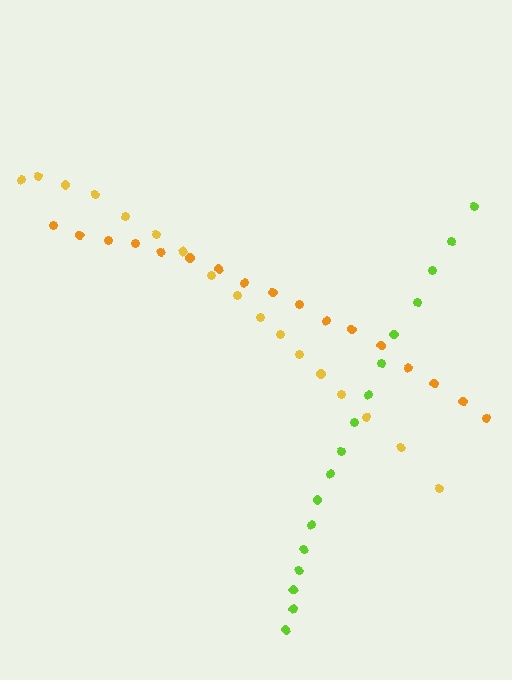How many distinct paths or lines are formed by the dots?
There are 3 distinct paths.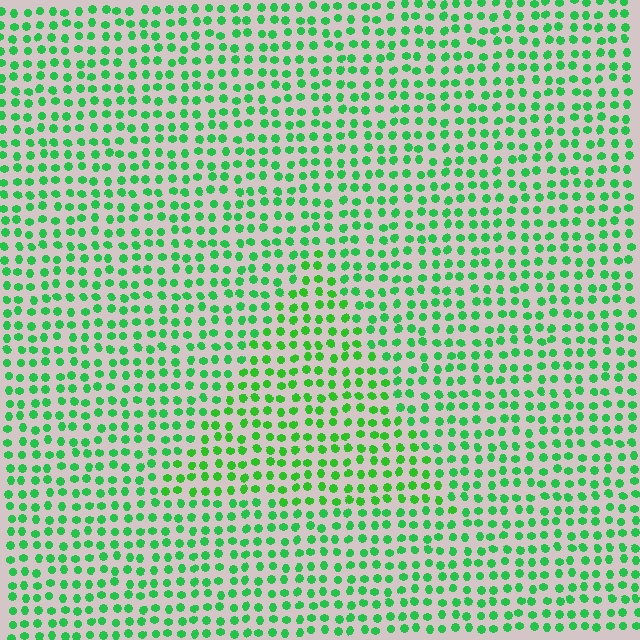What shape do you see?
I see a triangle.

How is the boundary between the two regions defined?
The boundary is defined purely by a slight shift in hue (about 16 degrees). Spacing, size, and orientation are identical on both sides.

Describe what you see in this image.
The image is filled with small green elements in a uniform arrangement. A triangle-shaped region is visible where the elements are tinted to a slightly different hue, forming a subtle color boundary.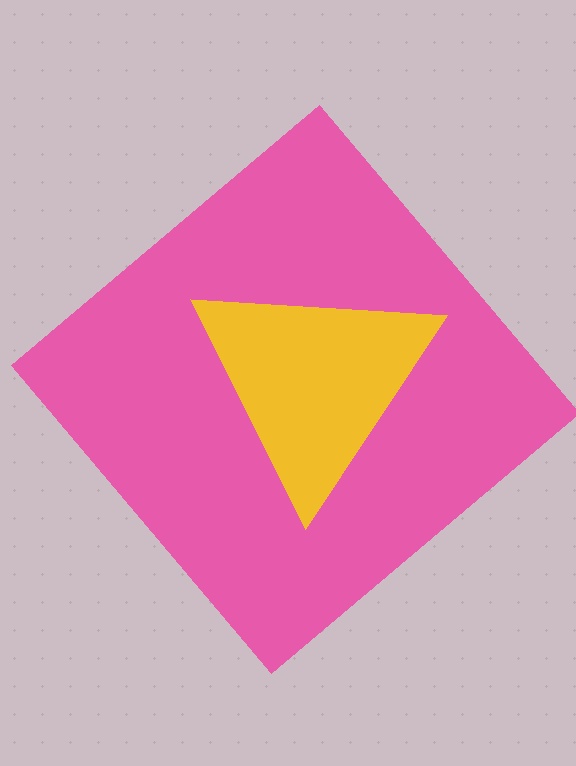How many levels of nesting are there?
2.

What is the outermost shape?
The pink diamond.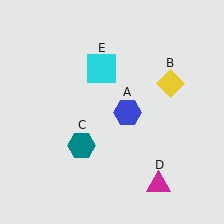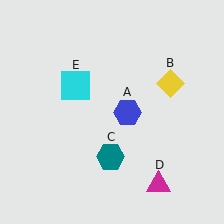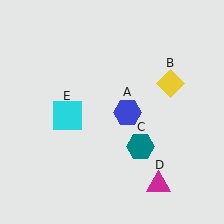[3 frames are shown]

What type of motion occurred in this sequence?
The teal hexagon (object C), cyan square (object E) rotated counterclockwise around the center of the scene.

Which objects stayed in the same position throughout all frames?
Blue hexagon (object A) and yellow diamond (object B) and magenta triangle (object D) remained stationary.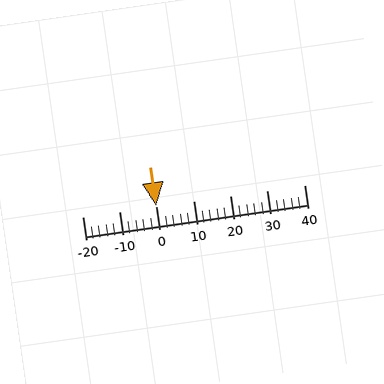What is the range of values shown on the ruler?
The ruler shows values from -20 to 40.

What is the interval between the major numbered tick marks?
The major tick marks are spaced 10 units apart.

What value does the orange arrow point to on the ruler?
The orange arrow points to approximately 0.